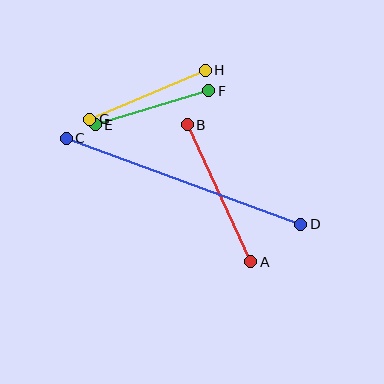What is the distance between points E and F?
The distance is approximately 118 pixels.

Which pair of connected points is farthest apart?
Points C and D are farthest apart.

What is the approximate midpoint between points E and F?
The midpoint is at approximately (152, 108) pixels.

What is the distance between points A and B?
The distance is approximately 151 pixels.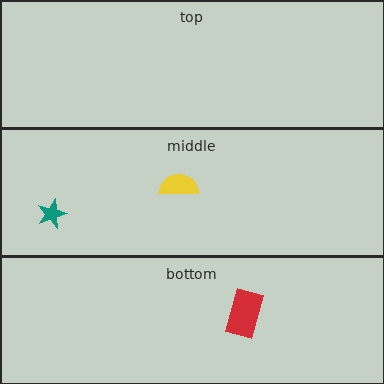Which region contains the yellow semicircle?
The middle region.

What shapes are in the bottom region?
The red rectangle.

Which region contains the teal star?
The middle region.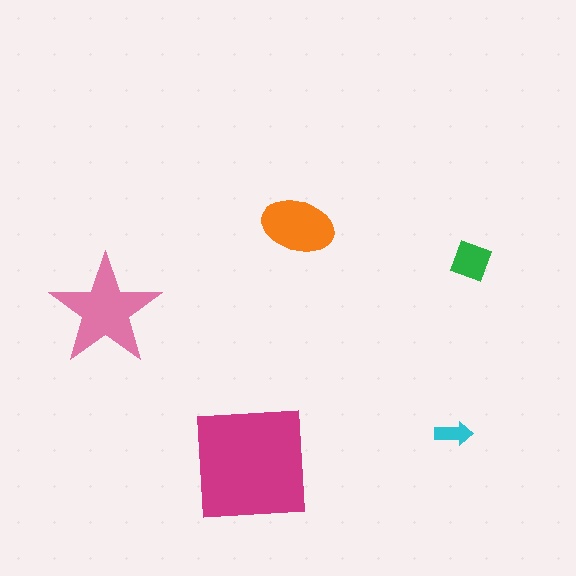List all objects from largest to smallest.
The magenta square, the pink star, the orange ellipse, the green diamond, the cyan arrow.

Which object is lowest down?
The magenta square is bottommost.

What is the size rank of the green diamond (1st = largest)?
4th.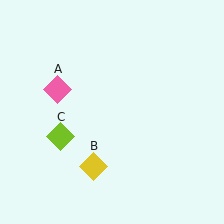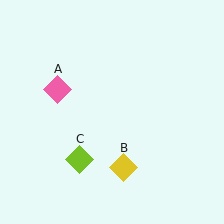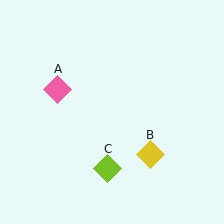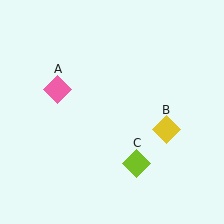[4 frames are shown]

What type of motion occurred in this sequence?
The yellow diamond (object B), lime diamond (object C) rotated counterclockwise around the center of the scene.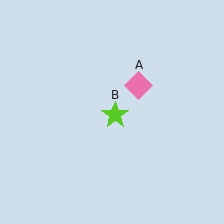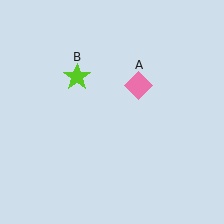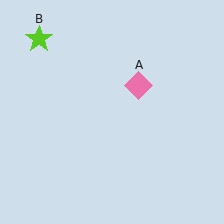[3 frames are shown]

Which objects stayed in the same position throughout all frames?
Pink diamond (object A) remained stationary.